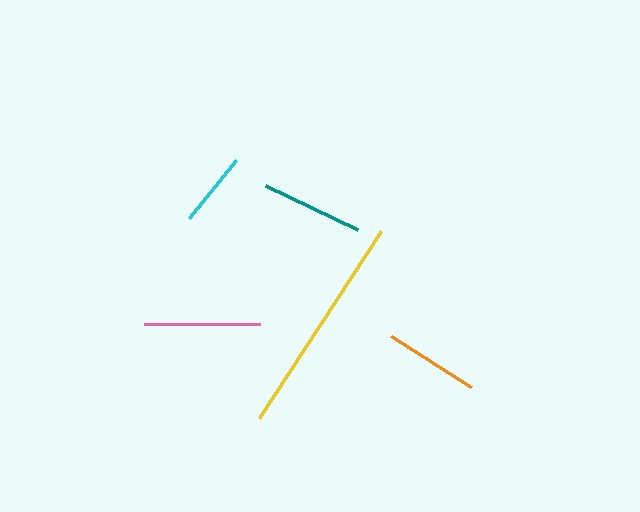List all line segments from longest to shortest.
From longest to shortest: yellow, pink, teal, orange, cyan.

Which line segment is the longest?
The yellow line is the longest at approximately 224 pixels.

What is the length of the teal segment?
The teal segment is approximately 102 pixels long.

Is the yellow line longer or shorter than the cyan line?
The yellow line is longer than the cyan line.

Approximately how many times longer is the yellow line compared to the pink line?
The yellow line is approximately 1.9 times the length of the pink line.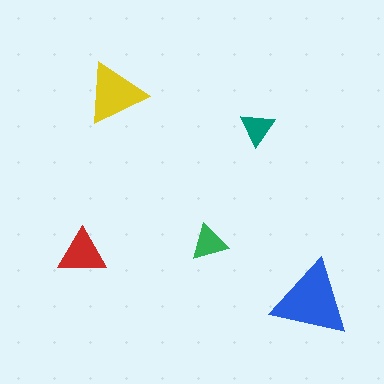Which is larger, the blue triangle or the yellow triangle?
The blue one.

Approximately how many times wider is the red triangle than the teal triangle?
About 1.5 times wider.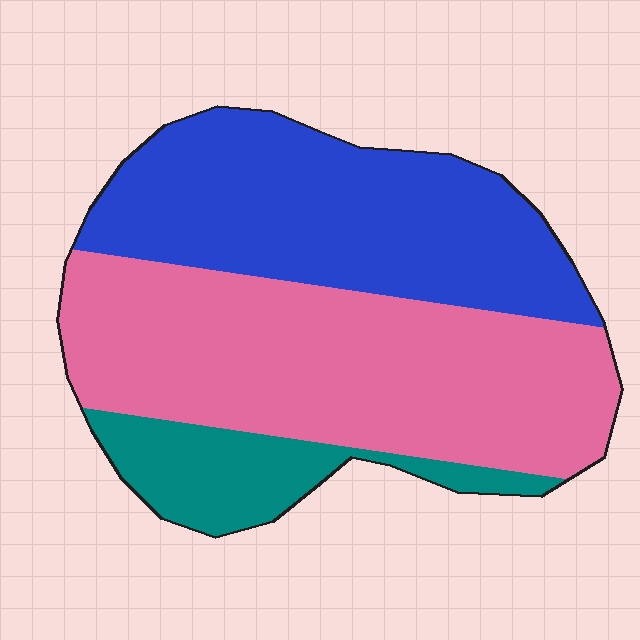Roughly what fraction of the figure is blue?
Blue takes up about three eighths (3/8) of the figure.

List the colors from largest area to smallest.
From largest to smallest: pink, blue, teal.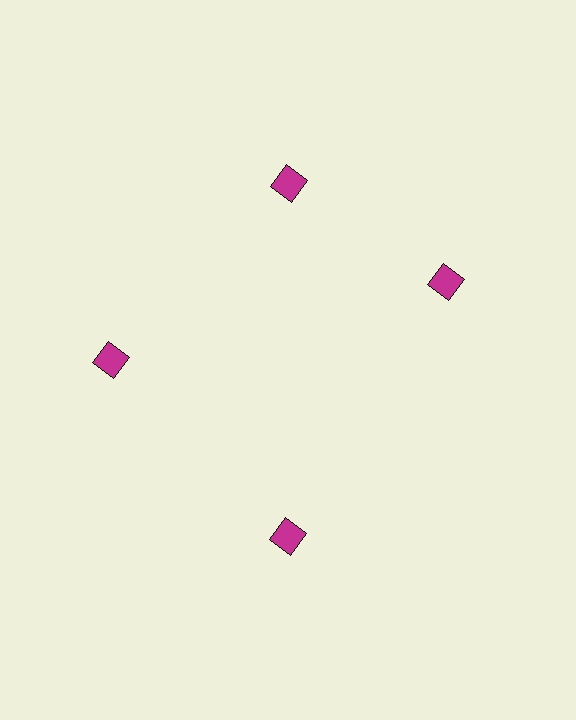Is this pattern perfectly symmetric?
No. The 4 magenta diamonds are arranged in a ring, but one element near the 3 o'clock position is rotated out of alignment along the ring, breaking the 4-fold rotational symmetry.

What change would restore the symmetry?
The symmetry would be restored by rotating it back into even spacing with its neighbors so that all 4 diamonds sit at equal angles and equal distance from the center.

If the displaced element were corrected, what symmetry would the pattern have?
It would have 4-fold rotational symmetry — the pattern would map onto itself every 90 degrees.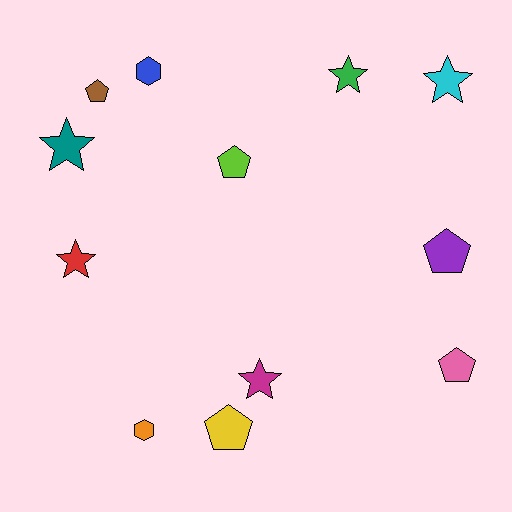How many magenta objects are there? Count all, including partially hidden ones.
There is 1 magenta object.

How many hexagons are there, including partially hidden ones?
There are 2 hexagons.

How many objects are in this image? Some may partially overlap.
There are 12 objects.